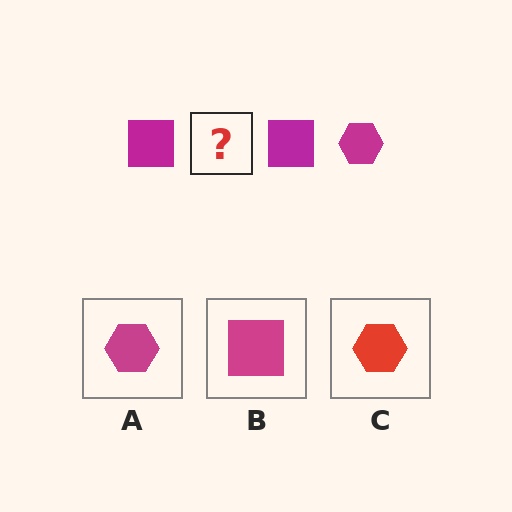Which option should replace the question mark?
Option A.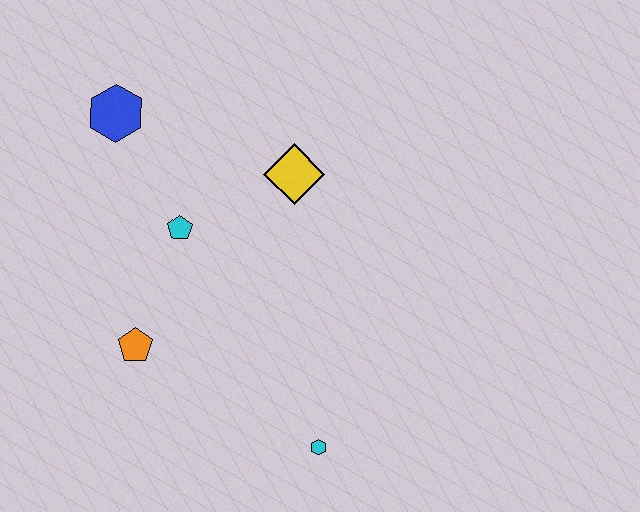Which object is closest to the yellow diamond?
The cyan pentagon is closest to the yellow diamond.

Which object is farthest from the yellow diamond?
The cyan hexagon is farthest from the yellow diamond.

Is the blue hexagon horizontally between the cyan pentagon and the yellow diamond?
No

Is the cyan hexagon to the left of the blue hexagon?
No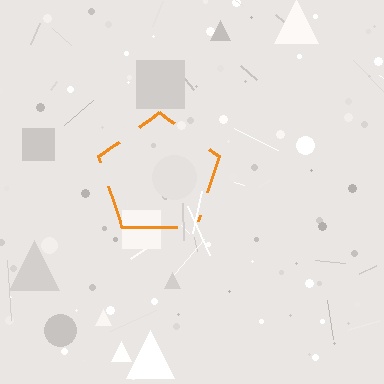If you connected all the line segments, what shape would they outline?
They would outline a pentagon.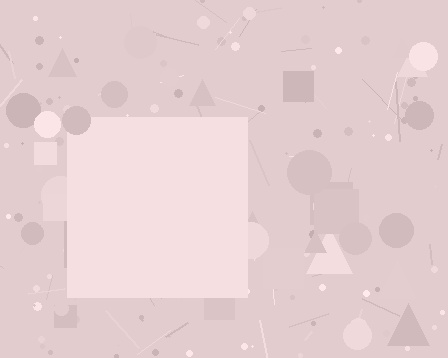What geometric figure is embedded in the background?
A square is embedded in the background.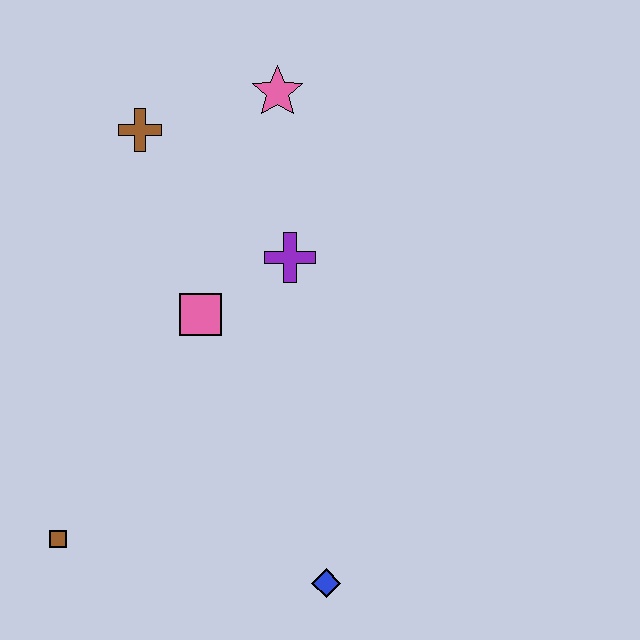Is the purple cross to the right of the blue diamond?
No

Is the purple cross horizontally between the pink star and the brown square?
No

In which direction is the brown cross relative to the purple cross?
The brown cross is to the left of the purple cross.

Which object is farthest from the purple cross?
The brown square is farthest from the purple cross.